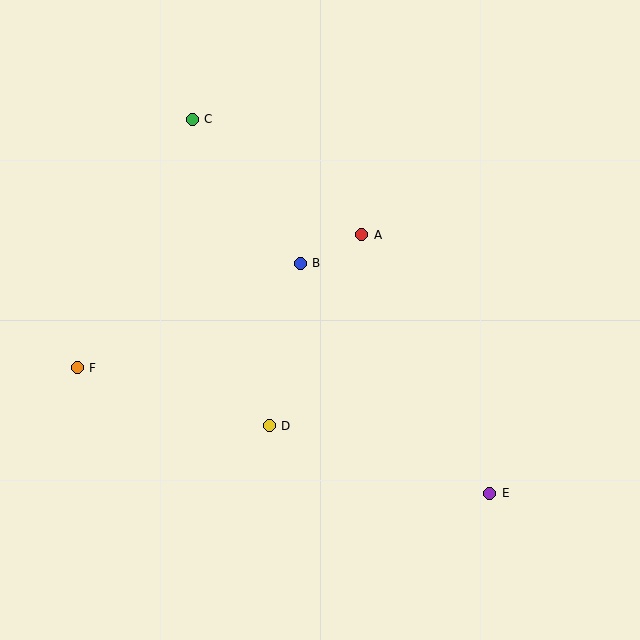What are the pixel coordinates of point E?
Point E is at (490, 493).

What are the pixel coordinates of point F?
Point F is at (77, 368).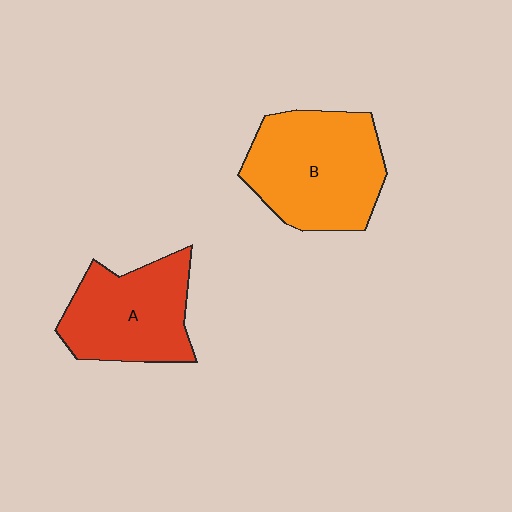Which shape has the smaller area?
Shape A (red).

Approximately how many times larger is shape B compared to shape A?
Approximately 1.2 times.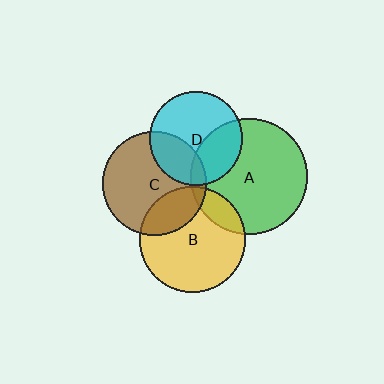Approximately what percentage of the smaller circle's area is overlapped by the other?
Approximately 15%.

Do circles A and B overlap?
Yes.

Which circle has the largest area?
Circle A (green).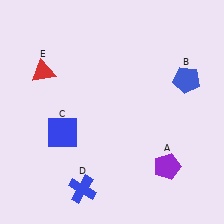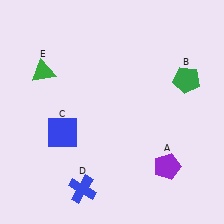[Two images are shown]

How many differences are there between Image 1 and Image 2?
There are 2 differences between the two images.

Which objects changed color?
B changed from blue to green. E changed from red to green.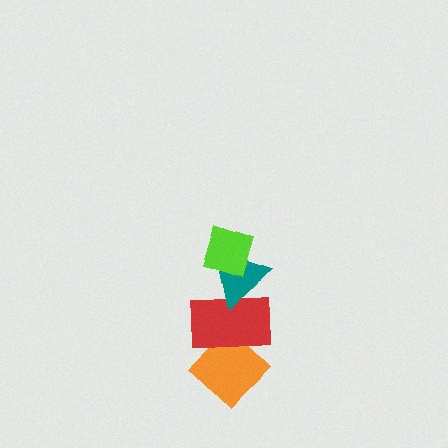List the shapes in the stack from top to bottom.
From top to bottom: the lime diamond, the teal triangle, the red rectangle, the orange diamond.